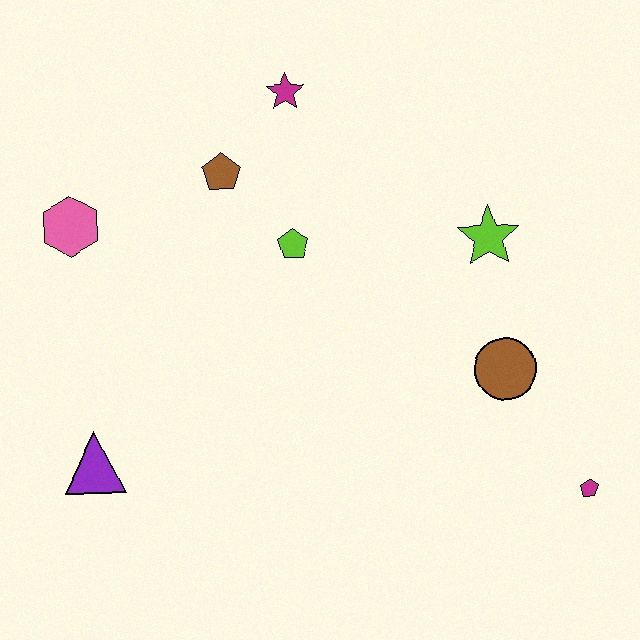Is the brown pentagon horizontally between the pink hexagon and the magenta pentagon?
Yes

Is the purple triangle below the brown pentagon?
Yes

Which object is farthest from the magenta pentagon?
The pink hexagon is farthest from the magenta pentagon.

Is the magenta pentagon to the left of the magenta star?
No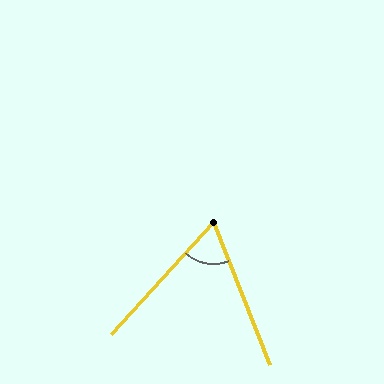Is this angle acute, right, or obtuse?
It is acute.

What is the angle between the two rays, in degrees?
Approximately 64 degrees.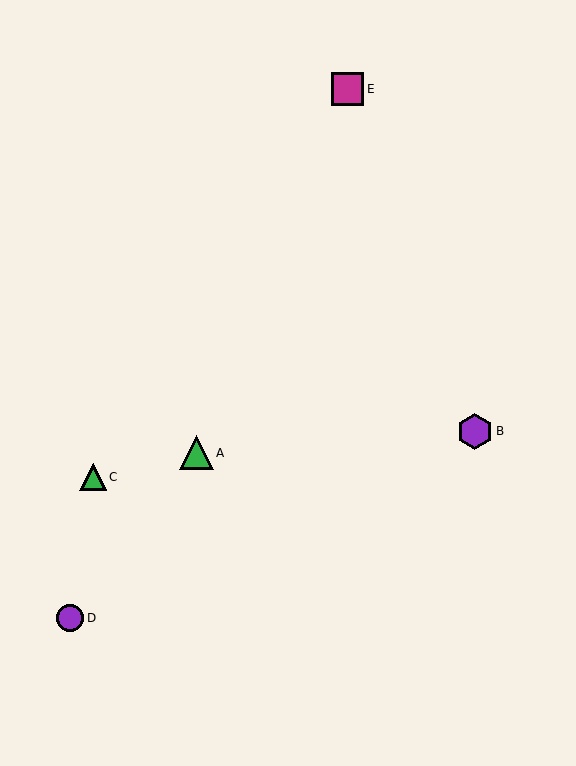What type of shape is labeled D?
Shape D is a purple circle.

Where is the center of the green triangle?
The center of the green triangle is at (196, 453).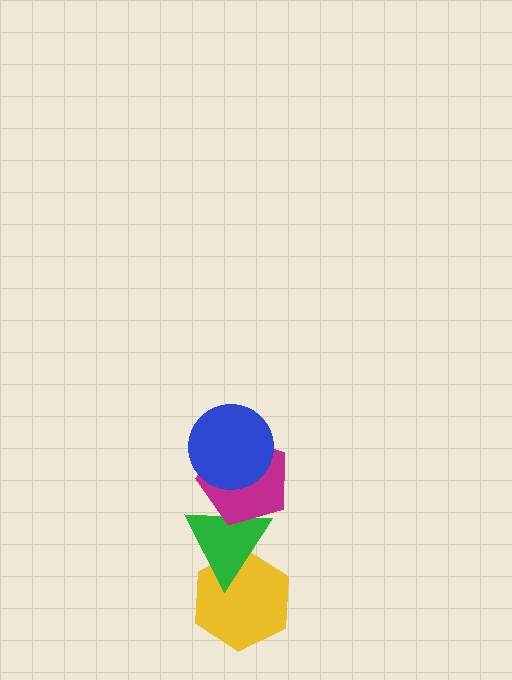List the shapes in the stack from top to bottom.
From top to bottom: the blue circle, the magenta pentagon, the green triangle, the yellow hexagon.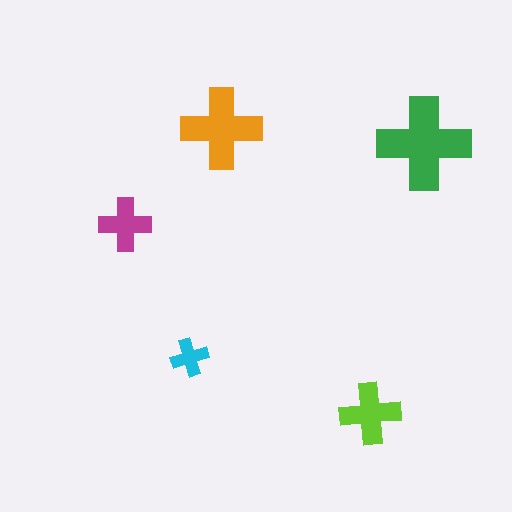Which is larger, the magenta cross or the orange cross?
The orange one.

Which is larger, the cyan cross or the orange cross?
The orange one.